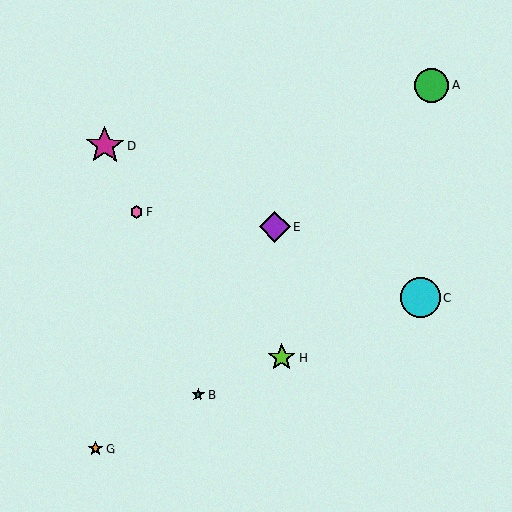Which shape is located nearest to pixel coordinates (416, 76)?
The green circle (labeled A) at (431, 85) is nearest to that location.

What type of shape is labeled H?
Shape H is a lime star.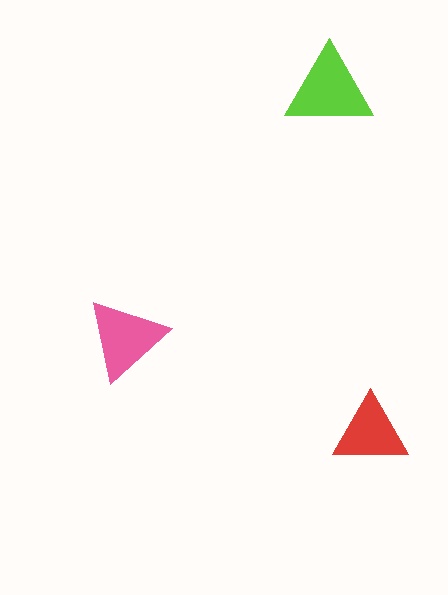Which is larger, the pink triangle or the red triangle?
The pink one.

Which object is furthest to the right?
The red triangle is rightmost.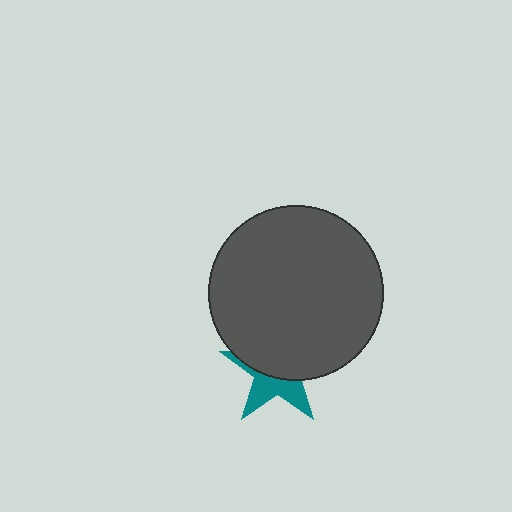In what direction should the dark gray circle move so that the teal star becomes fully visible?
The dark gray circle should move up. That is the shortest direction to clear the overlap and leave the teal star fully visible.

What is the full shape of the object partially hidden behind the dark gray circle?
The partially hidden object is a teal star.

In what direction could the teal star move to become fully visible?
The teal star could move down. That would shift it out from behind the dark gray circle entirely.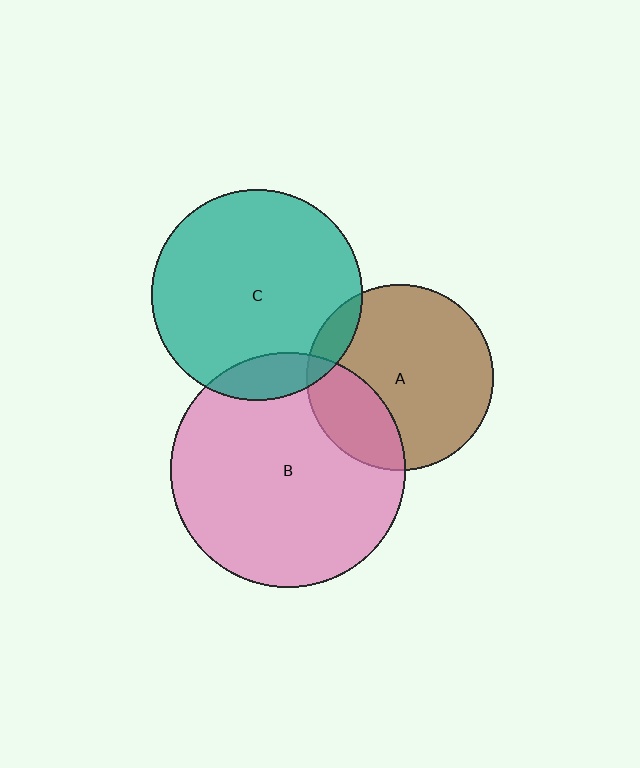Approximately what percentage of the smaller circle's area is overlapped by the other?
Approximately 25%.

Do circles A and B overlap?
Yes.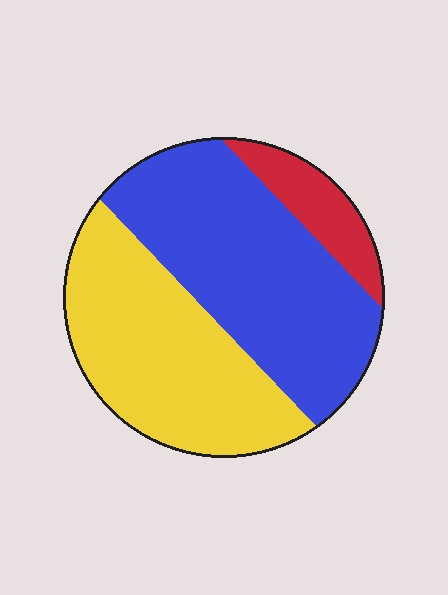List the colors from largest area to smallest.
From largest to smallest: blue, yellow, red.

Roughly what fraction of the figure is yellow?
Yellow covers about 40% of the figure.